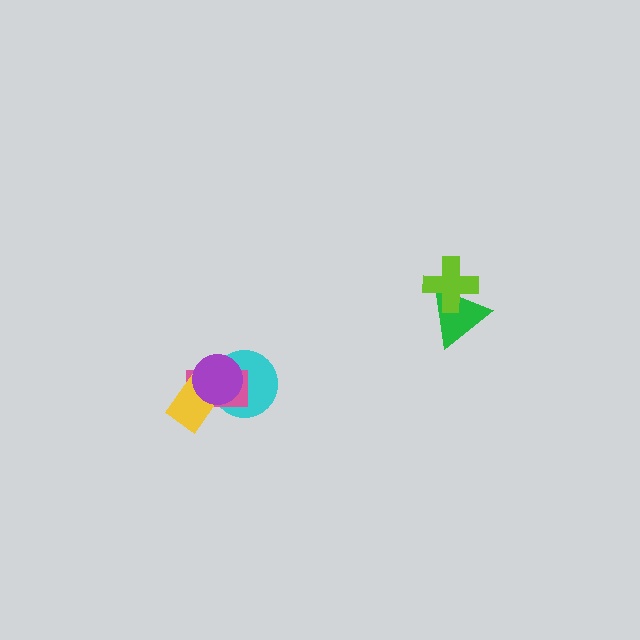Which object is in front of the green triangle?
The lime cross is in front of the green triangle.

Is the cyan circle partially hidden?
Yes, it is partially covered by another shape.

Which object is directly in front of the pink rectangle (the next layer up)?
The yellow rectangle is directly in front of the pink rectangle.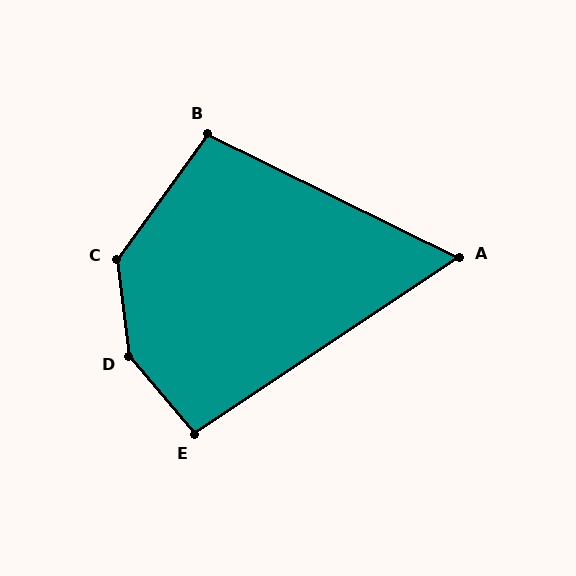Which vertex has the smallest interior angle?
A, at approximately 60 degrees.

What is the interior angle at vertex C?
Approximately 137 degrees (obtuse).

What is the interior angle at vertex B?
Approximately 100 degrees (obtuse).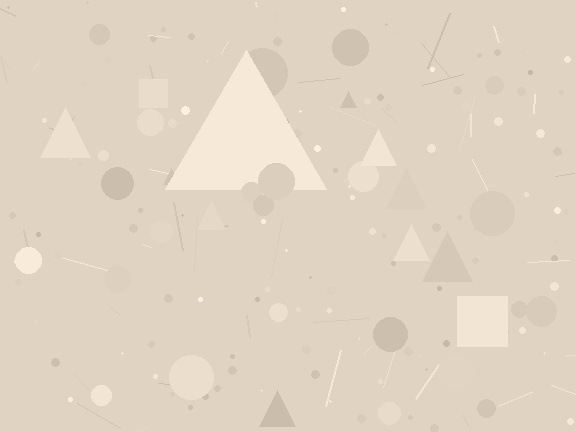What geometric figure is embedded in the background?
A triangle is embedded in the background.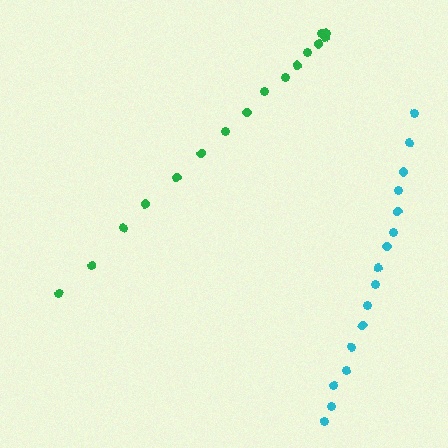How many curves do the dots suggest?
There are 2 distinct paths.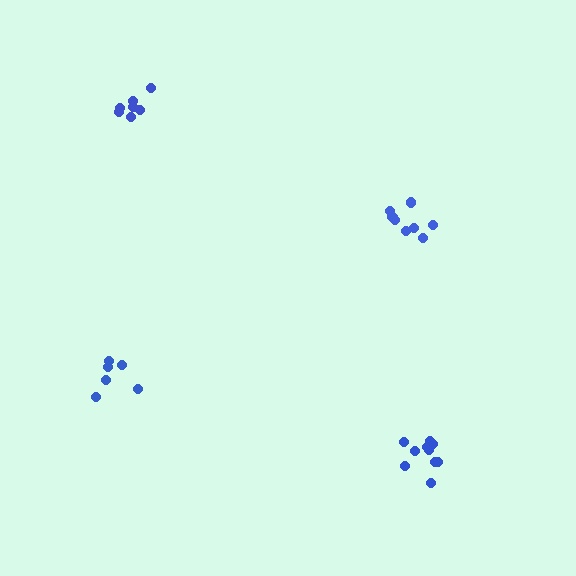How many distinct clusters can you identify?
There are 4 distinct clusters.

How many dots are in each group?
Group 1: 7 dots, Group 2: 8 dots, Group 3: 6 dots, Group 4: 10 dots (31 total).